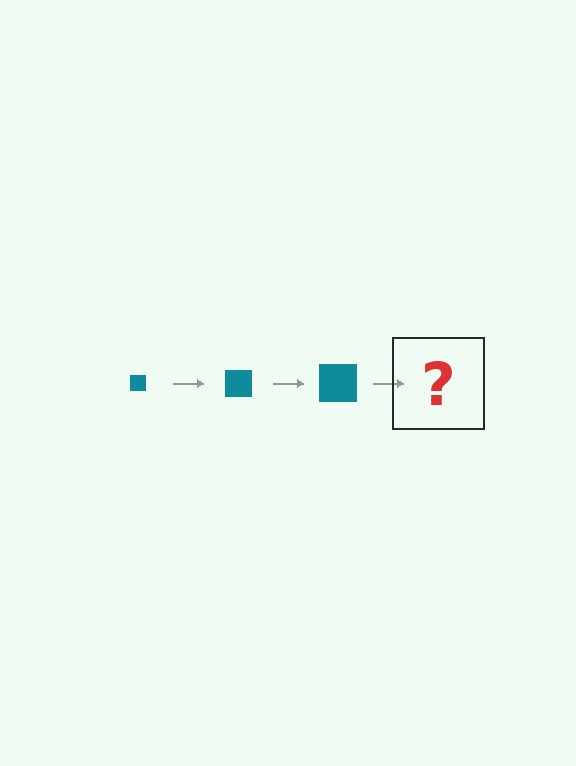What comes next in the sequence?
The next element should be a teal square, larger than the previous one.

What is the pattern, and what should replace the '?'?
The pattern is that the square gets progressively larger each step. The '?' should be a teal square, larger than the previous one.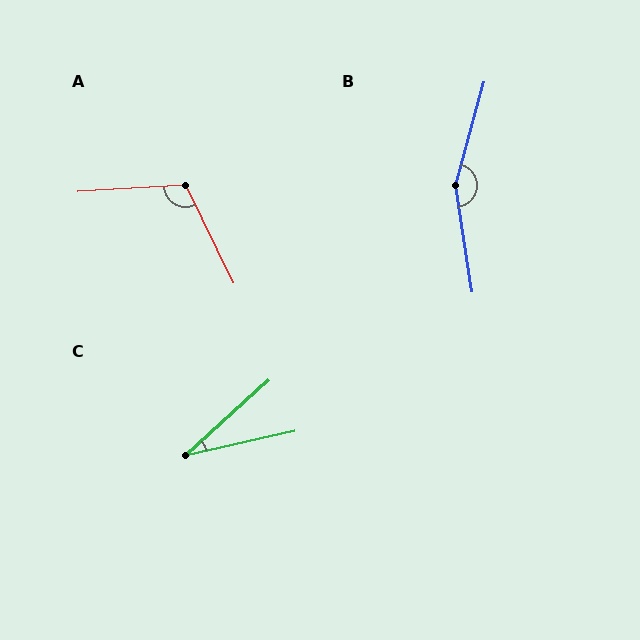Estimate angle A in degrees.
Approximately 112 degrees.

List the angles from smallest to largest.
C (29°), A (112°), B (155°).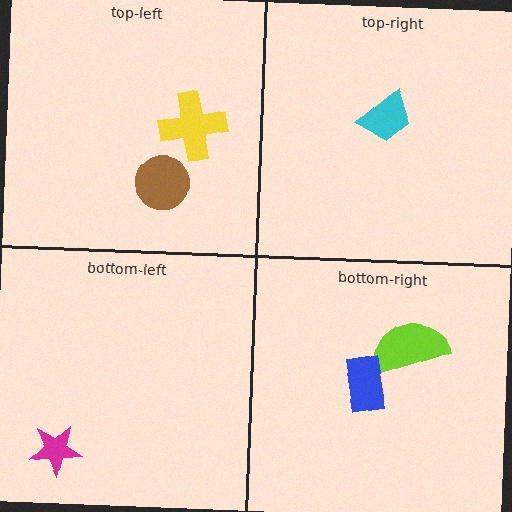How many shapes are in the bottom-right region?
2.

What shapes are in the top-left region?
The yellow cross, the brown circle.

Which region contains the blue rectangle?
The bottom-right region.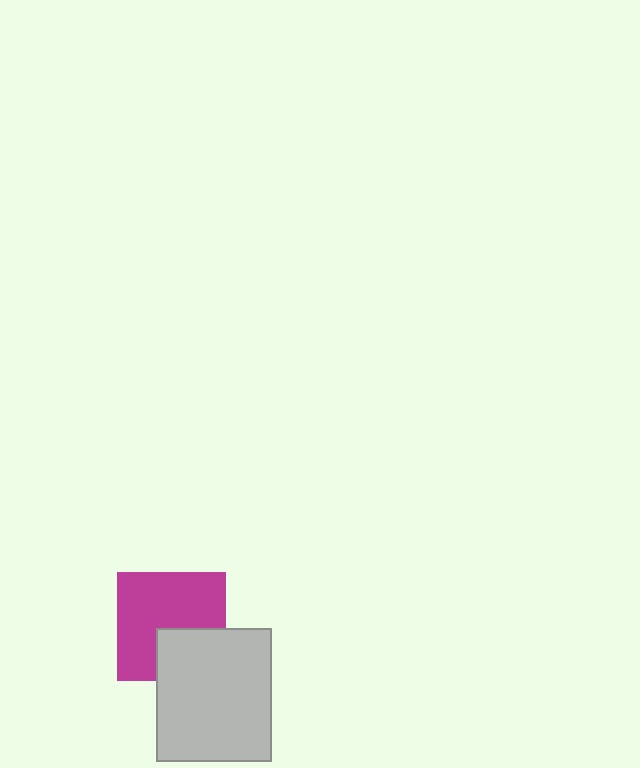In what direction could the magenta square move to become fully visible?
The magenta square could move up. That would shift it out from behind the light gray rectangle entirely.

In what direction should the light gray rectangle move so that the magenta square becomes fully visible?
The light gray rectangle should move down. That is the shortest direction to clear the overlap and leave the magenta square fully visible.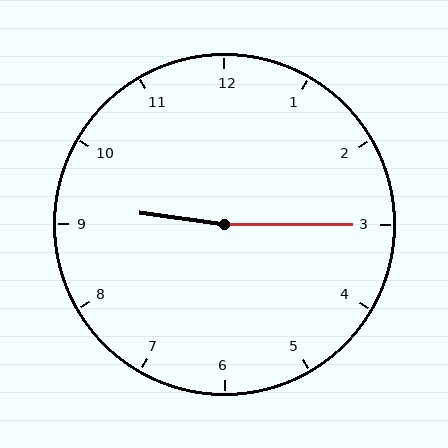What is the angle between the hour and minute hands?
Approximately 172 degrees.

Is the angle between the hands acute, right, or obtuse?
It is obtuse.